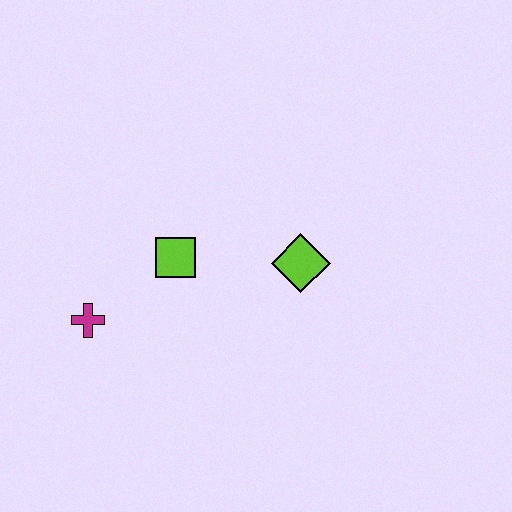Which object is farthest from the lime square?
The lime diamond is farthest from the lime square.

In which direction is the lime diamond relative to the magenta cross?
The lime diamond is to the right of the magenta cross.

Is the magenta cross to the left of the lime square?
Yes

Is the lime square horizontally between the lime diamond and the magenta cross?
Yes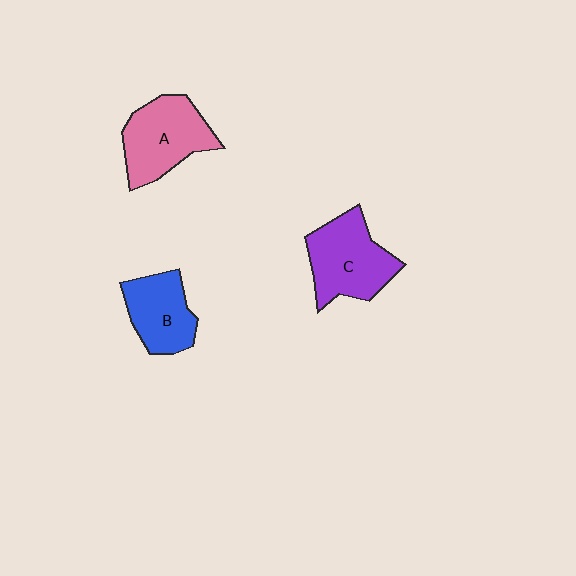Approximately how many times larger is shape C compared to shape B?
Approximately 1.3 times.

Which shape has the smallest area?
Shape B (blue).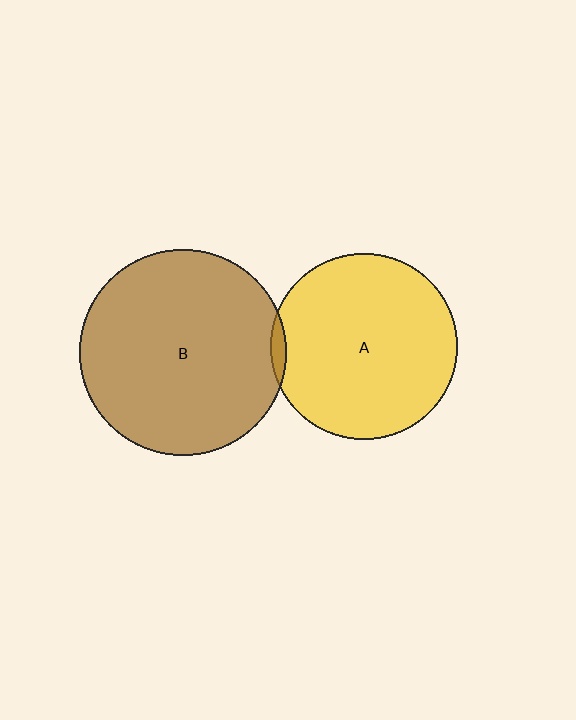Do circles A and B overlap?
Yes.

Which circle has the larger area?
Circle B (brown).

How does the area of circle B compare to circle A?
Approximately 1.2 times.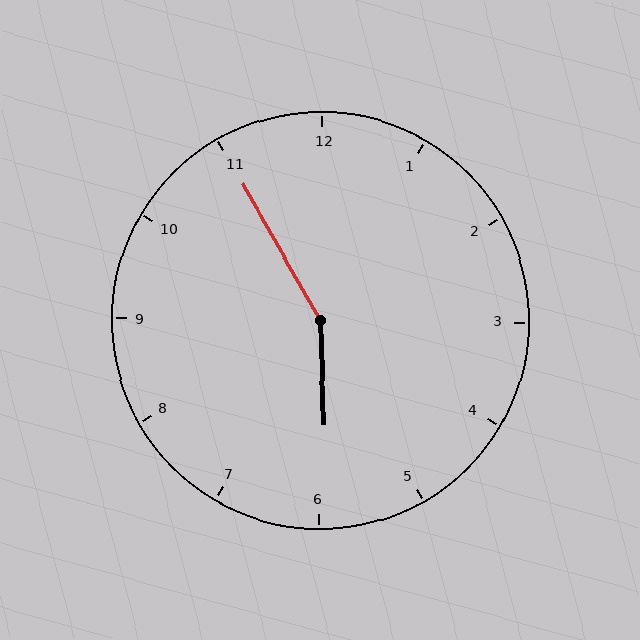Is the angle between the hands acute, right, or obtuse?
It is obtuse.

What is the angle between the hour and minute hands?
Approximately 152 degrees.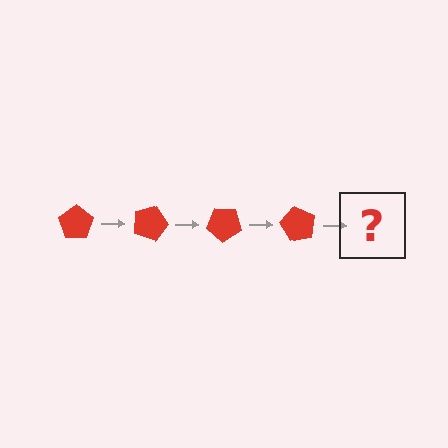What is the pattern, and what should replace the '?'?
The pattern is that the pentagon rotates 20 degrees each step. The '?' should be a red pentagon rotated 80 degrees.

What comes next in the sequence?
The next element should be a red pentagon rotated 80 degrees.